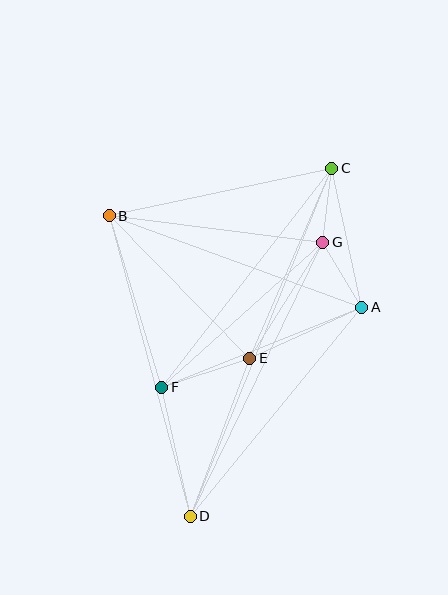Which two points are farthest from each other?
Points C and D are farthest from each other.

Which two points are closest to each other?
Points C and G are closest to each other.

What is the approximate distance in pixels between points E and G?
The distance between E and G is approximately 138 pixels.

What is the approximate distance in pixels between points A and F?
The distance between A and F is approximately 215 pixels.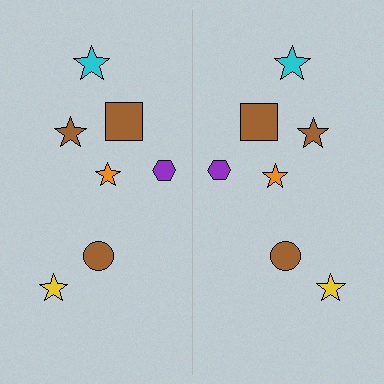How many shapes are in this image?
There are 14 shapes in this image.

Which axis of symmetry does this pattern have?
The pattern has a vertical axis of symmetry running through the center of the image.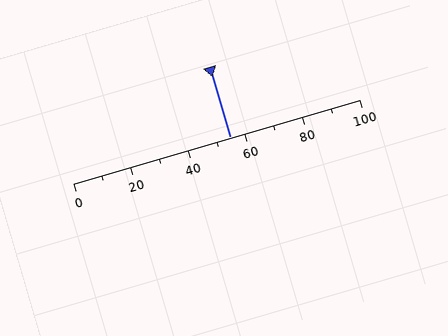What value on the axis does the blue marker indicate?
The marker indicates approximately 55.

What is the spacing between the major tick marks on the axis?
The major ticks are spaced 20 apart.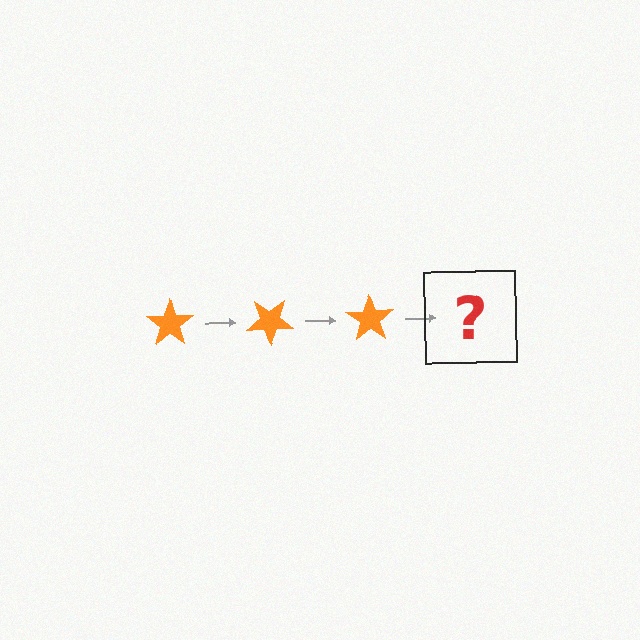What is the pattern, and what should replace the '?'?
The pattern is that the star rotates 35 degrees each step. The '?' should be an orange star rotated 105 degrees.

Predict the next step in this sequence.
The next step is an orange star rotated 105 degrees.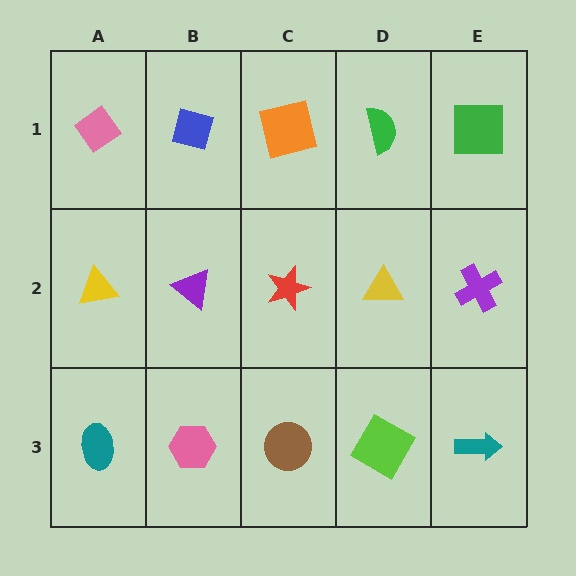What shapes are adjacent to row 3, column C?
A red star (row 2, column C), a pink hexagon (row 3, column B), a lime diamond (row 3, column D).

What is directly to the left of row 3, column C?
A pink hexagon.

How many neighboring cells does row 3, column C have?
3.